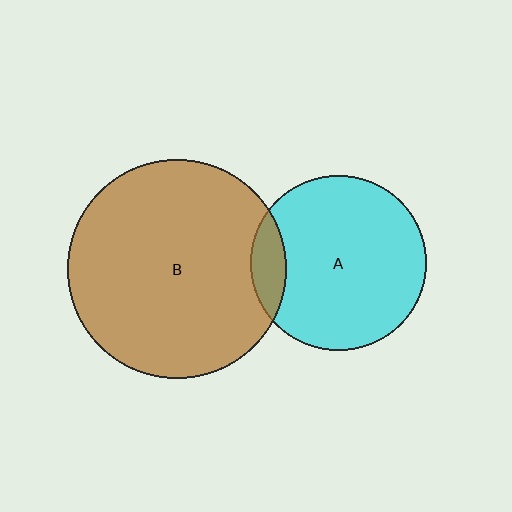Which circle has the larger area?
Circle B (brown).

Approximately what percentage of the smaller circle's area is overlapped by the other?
Approximately 10%.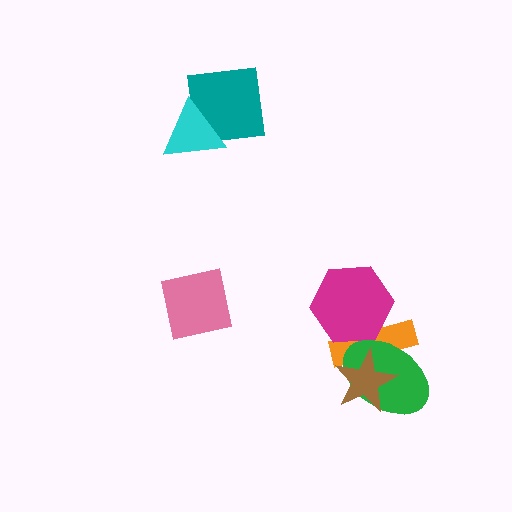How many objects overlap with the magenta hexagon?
2 objects overlap with the magenta hexagon.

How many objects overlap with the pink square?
0 objects overlap with the pink square.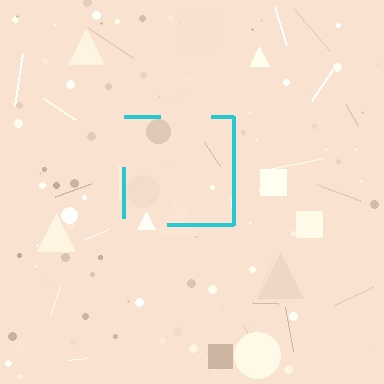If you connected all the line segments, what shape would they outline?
They would outline a square.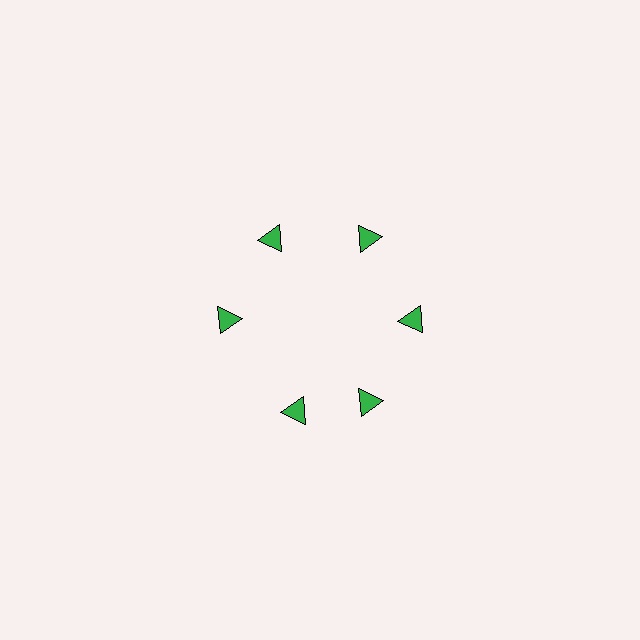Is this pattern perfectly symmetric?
No. The 6 green triangles are arranged in a ring, but one element near the 7 o'clock position is rotated out of alignment along the ring, breaking the 6-fold rotational symmetry.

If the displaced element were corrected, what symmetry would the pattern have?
It would have 6-fold rotational symmetry — the pattern would map onto itself every 60 degrees.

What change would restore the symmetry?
The symmetry would be restored by rotating it back into even spacing with its neighbors so that all 6 triangles sit at equal angles and equal distance from the center.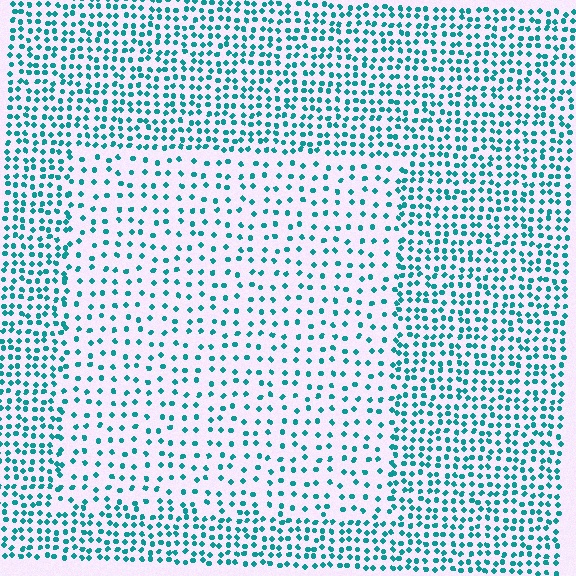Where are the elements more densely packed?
The elements are more densely packed outside the rectangle boundary.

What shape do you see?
I see a rectangle.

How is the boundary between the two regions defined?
The boundary is defined by a change in element density (approximately 2.0x ratio). All elements are the same color, size, and shape.